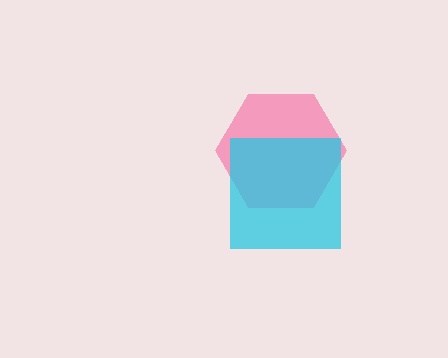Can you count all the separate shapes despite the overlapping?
Yes, there are 2 separate shapes.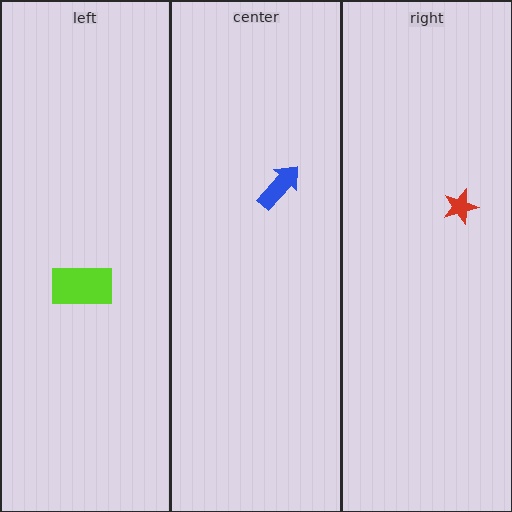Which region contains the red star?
The right region.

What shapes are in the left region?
The lime rectangle.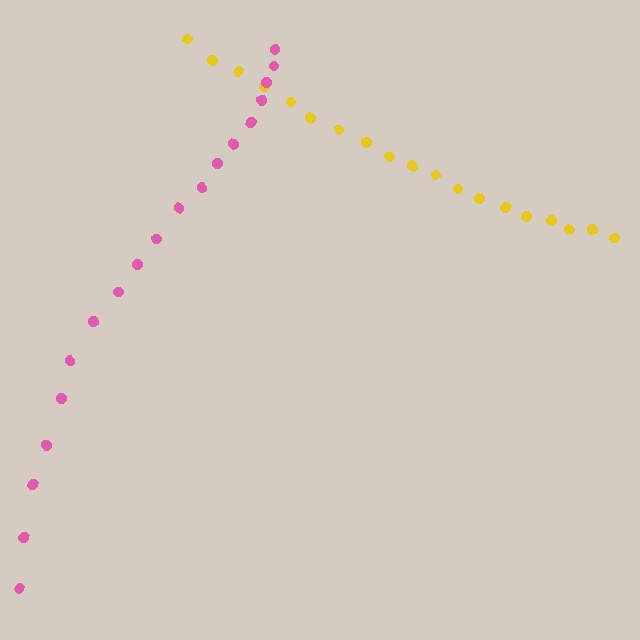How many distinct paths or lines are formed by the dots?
There are 2 distinct paths.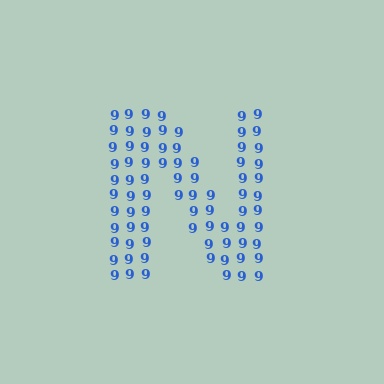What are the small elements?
The small elements are digit 9's.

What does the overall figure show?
The overall figure shows the letter N.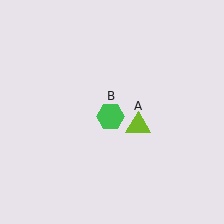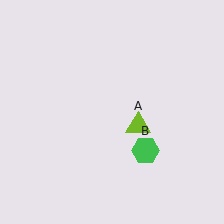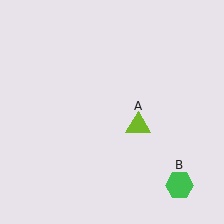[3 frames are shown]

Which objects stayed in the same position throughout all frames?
Lime triangle (object A) remained stationary.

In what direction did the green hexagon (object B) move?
The green hexagon (object B) moved down and to the right.